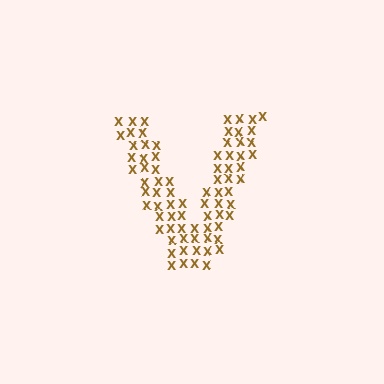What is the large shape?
The large shape is the letter V.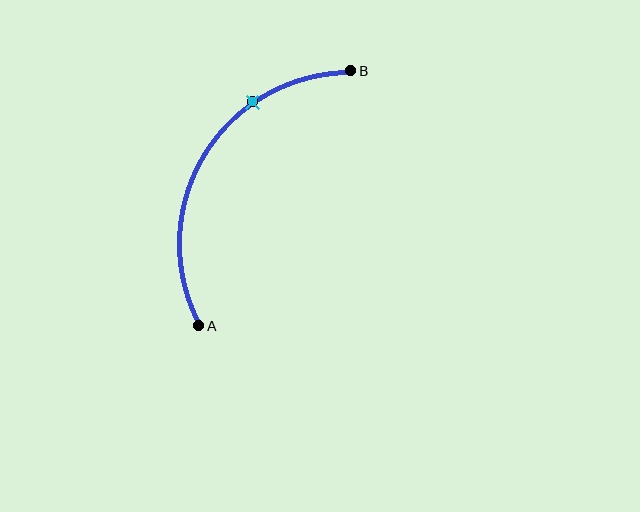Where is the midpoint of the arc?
The arc midpoint is the point on the curve farthest from the straight line joining A and B. It sits to the left of that line.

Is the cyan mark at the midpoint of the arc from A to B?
No. The cyan mark lies on the arc but is closer to endpoint B. The arc midpoint would be at the point on the curve equidistant along the arc from both A and B.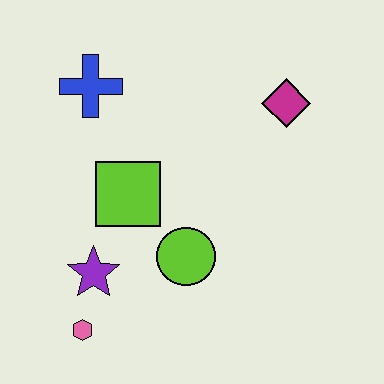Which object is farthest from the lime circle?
The blue cross is farthest from the lime circle.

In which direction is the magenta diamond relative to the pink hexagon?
The magenta diamond is above the pink hexagon.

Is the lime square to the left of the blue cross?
No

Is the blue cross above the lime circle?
Yes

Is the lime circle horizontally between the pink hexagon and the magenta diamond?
Yes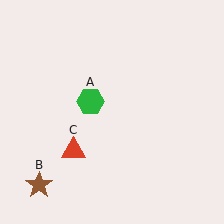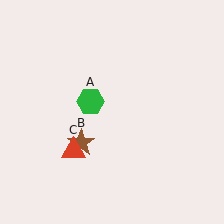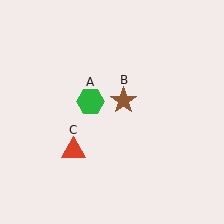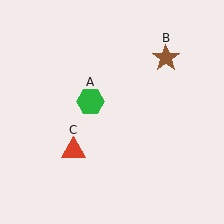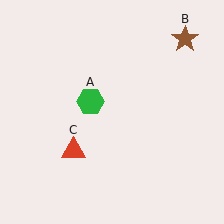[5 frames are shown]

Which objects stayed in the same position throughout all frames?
Green hexagon (object A) and red triangle (object C) remained stationary.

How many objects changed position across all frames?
1 object changed position: brown star (object B).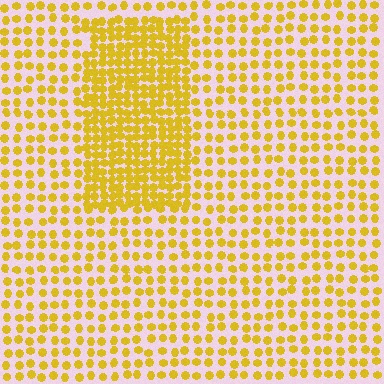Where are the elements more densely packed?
The elements are more densely packed inside the rectangle boundary.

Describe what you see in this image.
The image contains small yellow elements arranged at two different densities. A rectangle-shaped region is visible where the elements are more densely packed than the surrounding area.